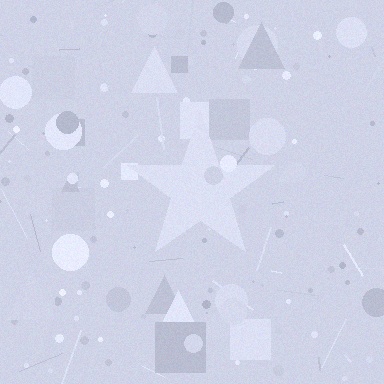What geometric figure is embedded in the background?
A star is embedded in the background.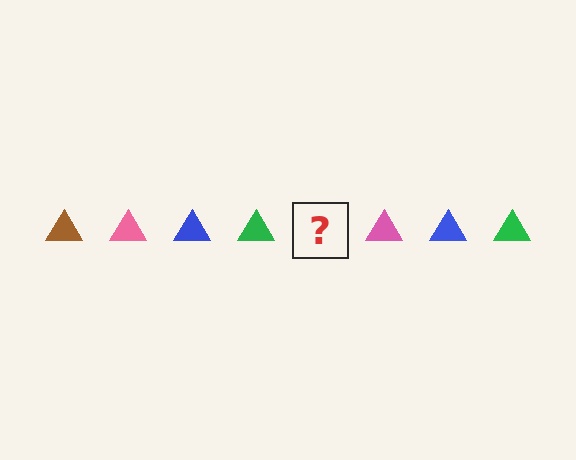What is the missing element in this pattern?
The missing element is a brown triangle.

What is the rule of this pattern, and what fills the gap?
The rule is that the pattern cycles through brown, pink, blue, green triangles. The gap should be filled with a brown triangle.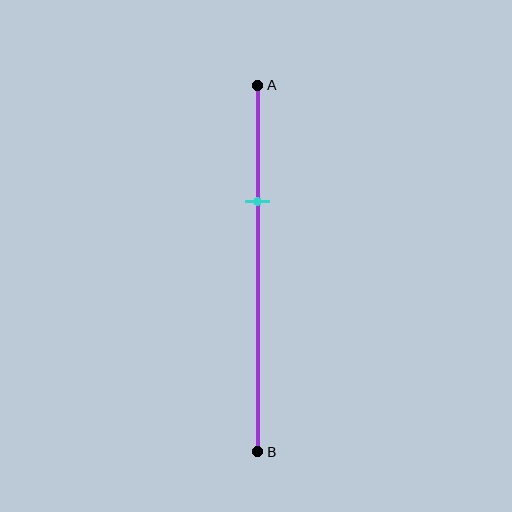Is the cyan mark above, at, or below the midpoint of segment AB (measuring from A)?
The cyan mark is above the midpoint of segment AB.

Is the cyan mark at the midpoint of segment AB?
No, the mark is at about 30% from A, not at the 50% midpoint.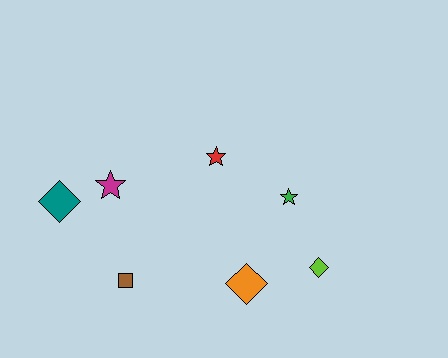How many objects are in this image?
There are 7 objects.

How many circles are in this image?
There are no circles.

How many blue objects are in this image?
There are no blue objects.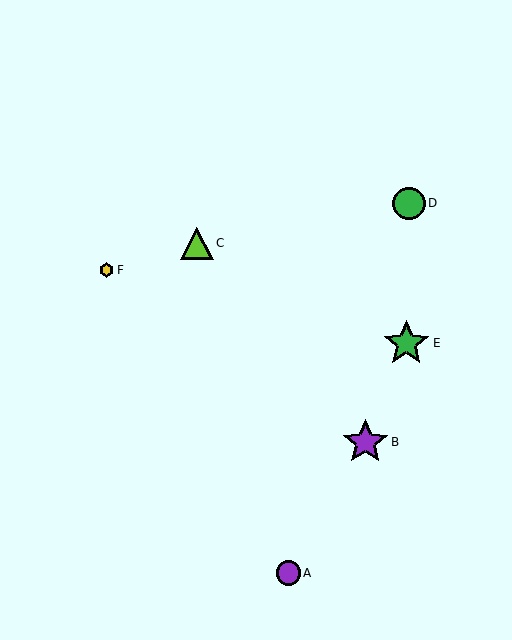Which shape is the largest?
The green star (labeled E) is the largest.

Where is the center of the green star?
The center of the green star is at (406, 343).